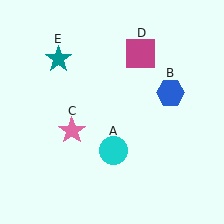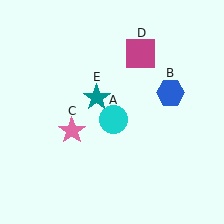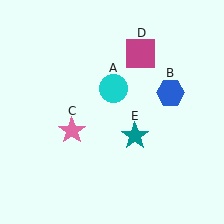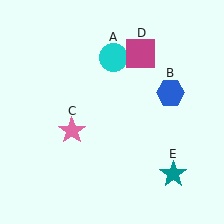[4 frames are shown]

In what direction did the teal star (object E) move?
The teal star (object E) moved down and to the right.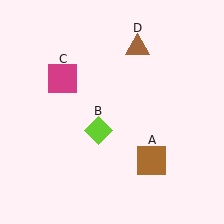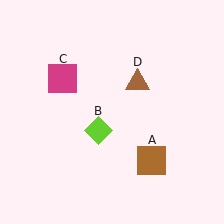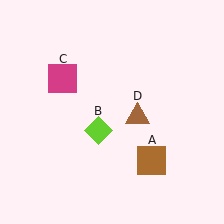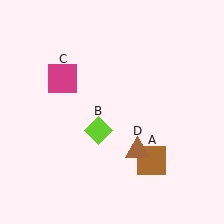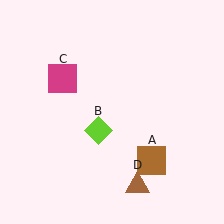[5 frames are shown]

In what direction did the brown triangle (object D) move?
The brown triangle (object D) moved down.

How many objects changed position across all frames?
1 object changed position: brown triangle (object D).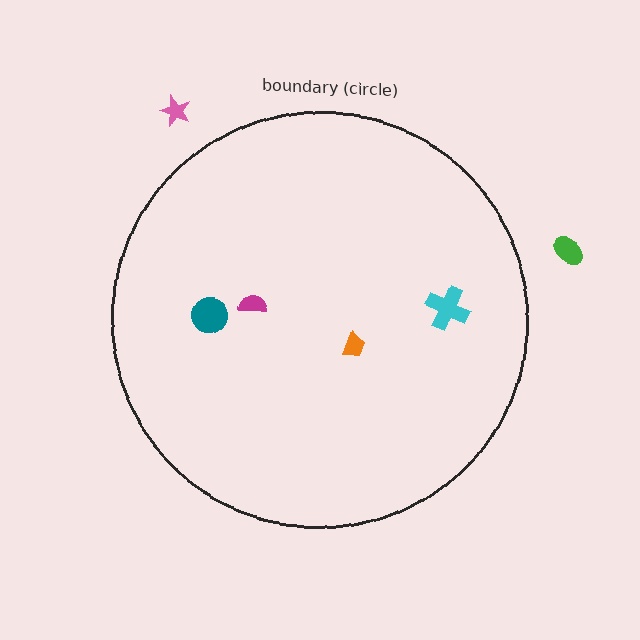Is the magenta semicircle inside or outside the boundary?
Inside.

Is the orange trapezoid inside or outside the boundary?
Inside.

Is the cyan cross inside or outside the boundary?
Inside.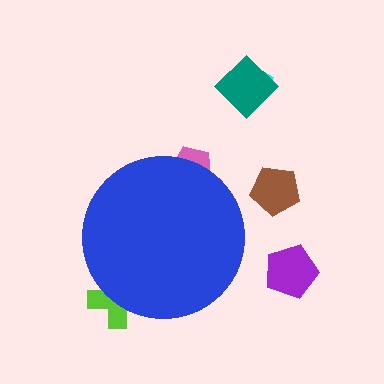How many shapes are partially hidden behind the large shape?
2 shapes are partially hidden.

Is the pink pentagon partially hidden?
Yes, the pink pentagon is partially hidden behind the blue circle.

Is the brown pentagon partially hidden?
No, the brown pentagon is fully visible.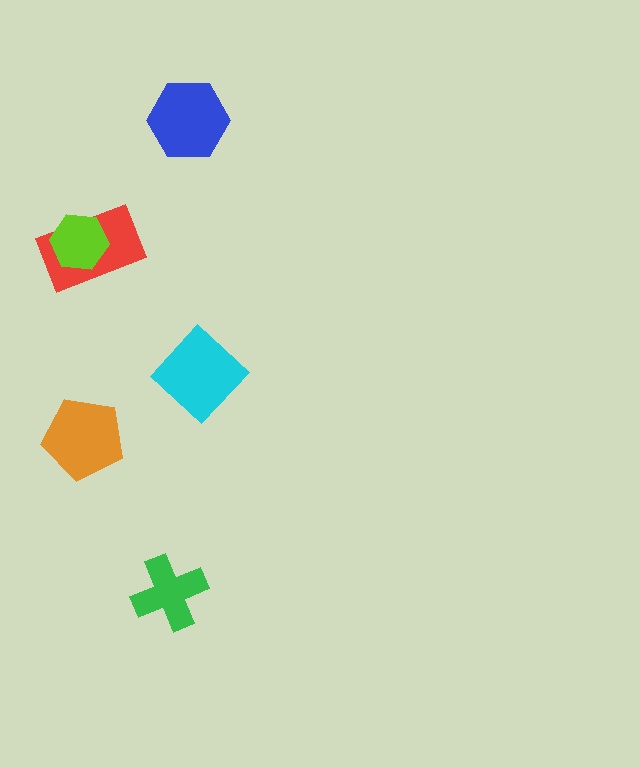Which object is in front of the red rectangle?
The lime hexagon is in front of the red rectangle.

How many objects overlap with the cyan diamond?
0 objects overlap with the cyan diamond.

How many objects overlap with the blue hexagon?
0 objects overlap with the blue hexagon.